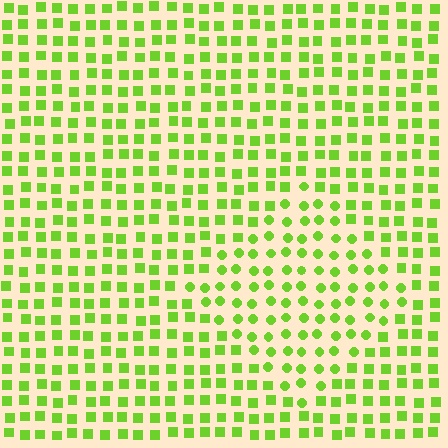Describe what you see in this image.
The image is filled with small lime elements arranged in a uniform grid. A diamond-shaped region contains circles, while the surrounding area contains squares. The boundary is defined purely by the change in element shape.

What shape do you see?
I see a diamond.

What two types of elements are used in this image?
The image uses circles inside the diamond region and squares outside it.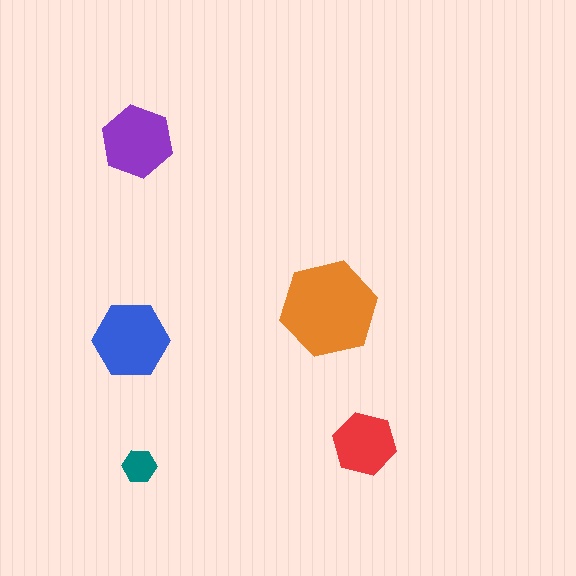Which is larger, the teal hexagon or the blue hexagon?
The blue one.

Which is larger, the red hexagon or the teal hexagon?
The red one.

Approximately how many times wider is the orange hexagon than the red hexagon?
About 1.5 times wider.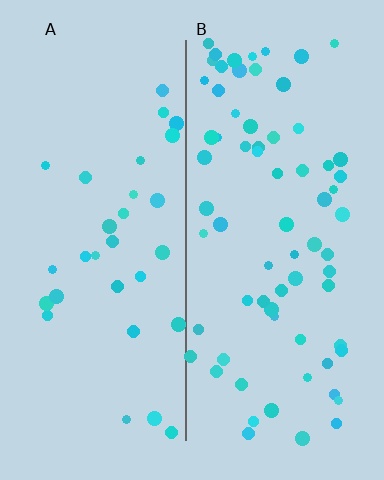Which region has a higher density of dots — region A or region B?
B (the right).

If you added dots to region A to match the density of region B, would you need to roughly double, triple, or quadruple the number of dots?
Approximately double.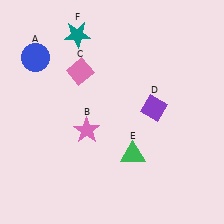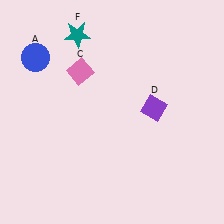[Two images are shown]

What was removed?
The pink star (B), the green triangle (E) were removed in Image 2.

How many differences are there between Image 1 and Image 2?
There are 2 differences between the two images.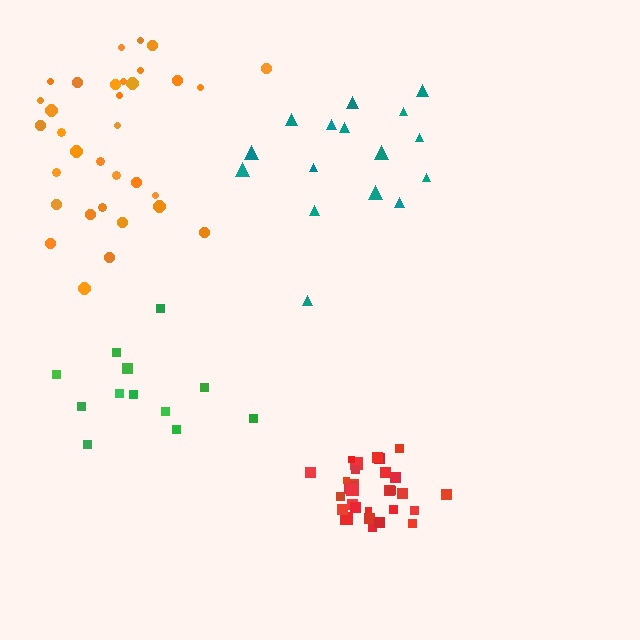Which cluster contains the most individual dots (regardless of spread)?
Orange (33).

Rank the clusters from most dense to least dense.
red, orange, teal, green.